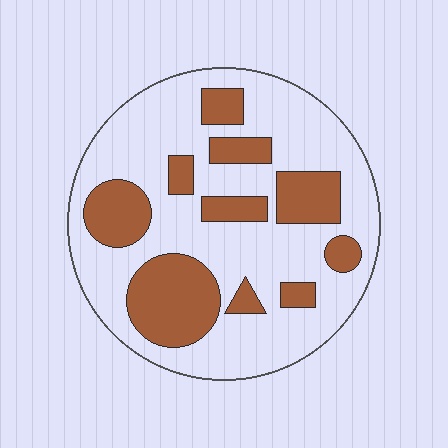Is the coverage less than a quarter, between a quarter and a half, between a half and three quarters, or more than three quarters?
Between a quarter and a half.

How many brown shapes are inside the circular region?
10.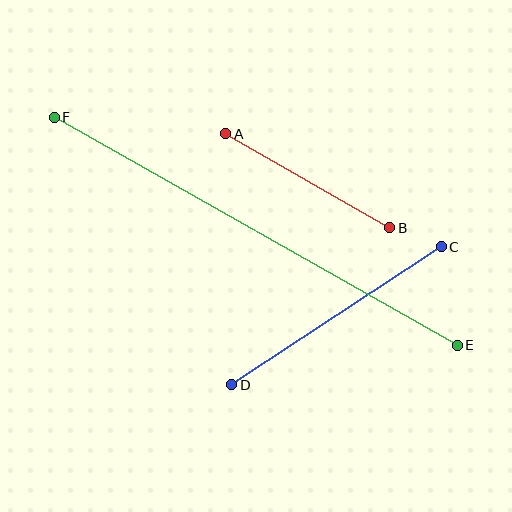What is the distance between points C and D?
The distance is approximately 251 pixels.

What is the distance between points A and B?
The distance is approximately 189 pixels.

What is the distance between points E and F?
The distance is approximately 463 pixels.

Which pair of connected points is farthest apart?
Points E and F are farthest apart.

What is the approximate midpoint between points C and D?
The midpoint is at approximately (336, 316) pixels.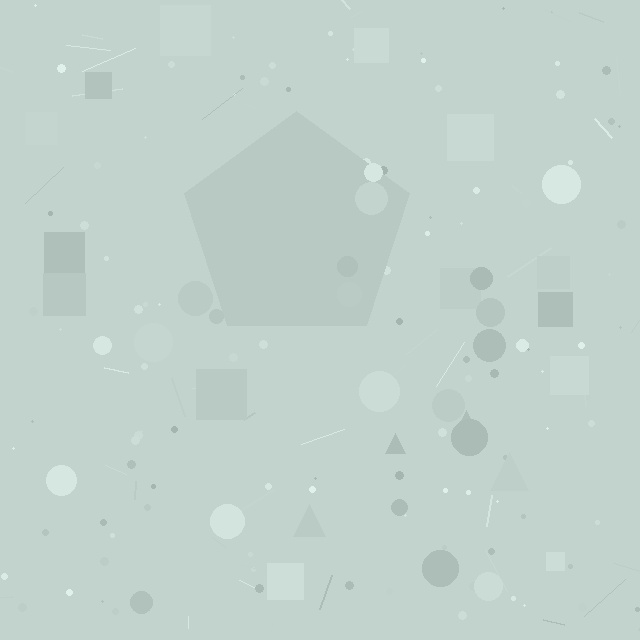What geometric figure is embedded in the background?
A pentagon is embedded in the background.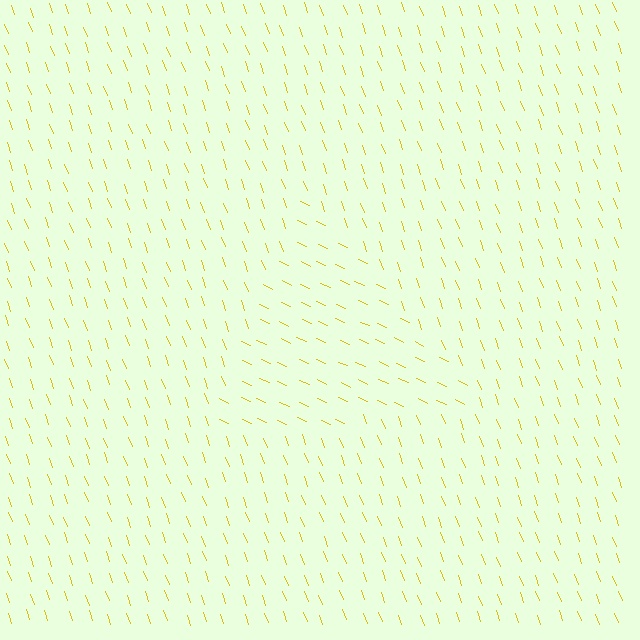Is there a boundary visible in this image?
Yes, there is a texture boundary formed by a change in line orientation.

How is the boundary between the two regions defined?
The boundary is defined purely by a change in line orientation (approximately 45 degrees difference). All lines are the same color and thickness.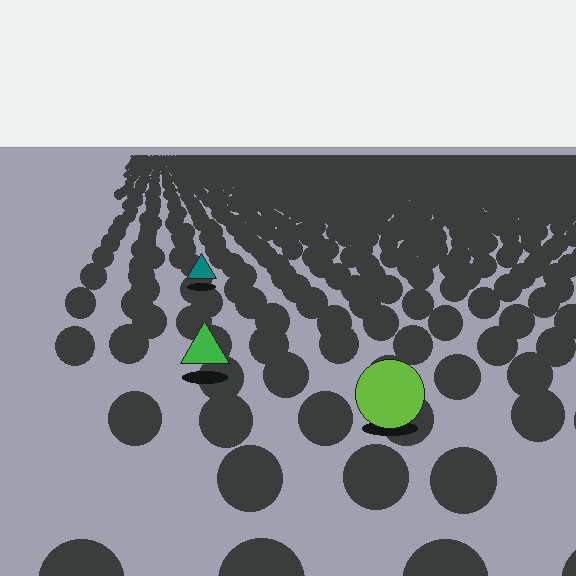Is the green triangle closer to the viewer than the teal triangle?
Yes. The green triangle is closer — you can tell from the texture gradient: the ground texture is coarser near it.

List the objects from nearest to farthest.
From nearest to farthest: the lime circle, the green triangle, the teal triangle.